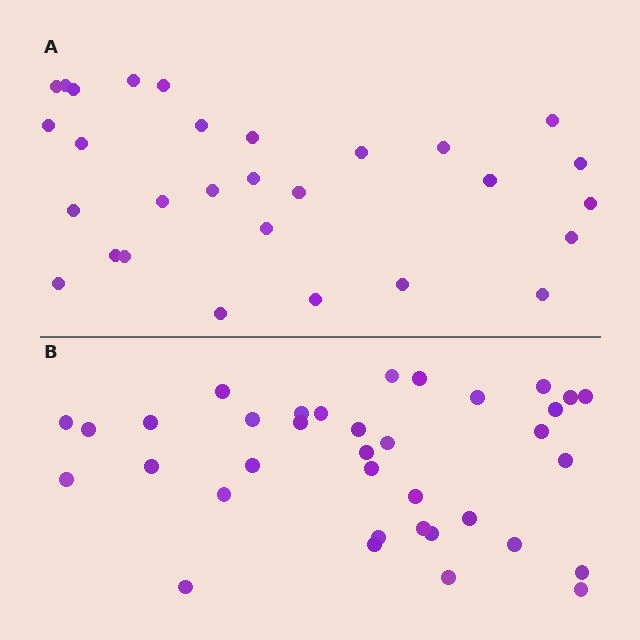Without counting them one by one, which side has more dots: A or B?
Region B (the bottom region) has more dots.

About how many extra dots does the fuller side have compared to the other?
Region B has roughly 8 or so more dots than region A.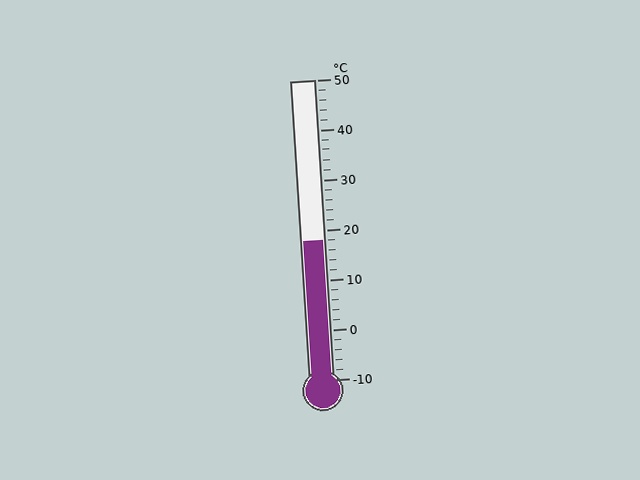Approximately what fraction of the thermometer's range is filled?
The thermometer is filled to approximately 45% of its range.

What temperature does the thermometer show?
The thermometer shows approximately 18°C.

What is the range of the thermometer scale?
The thermometer scale ranges from -10°C to 50°C.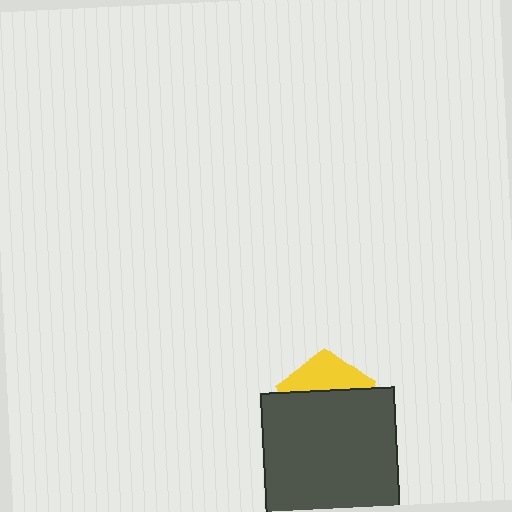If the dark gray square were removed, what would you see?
You would see the complete yellow pentagon.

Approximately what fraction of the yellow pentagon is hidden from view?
Roughly 64% of the yellow pentagon is hidden behind the dark gray square.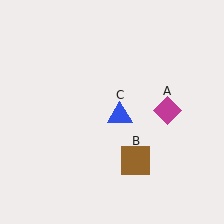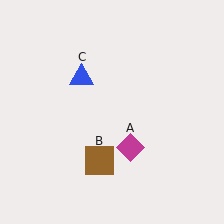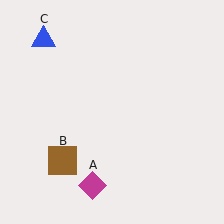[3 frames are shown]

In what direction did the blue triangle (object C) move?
The blue triangle (object C) moved up and to the left.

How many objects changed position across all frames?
3 objects changed position: magenta diamond (object A), brown square (object B), blue triangle (object C).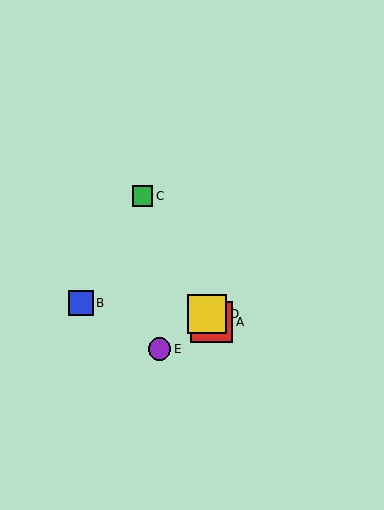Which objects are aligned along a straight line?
Objects A, C, D are aligned along a straight line.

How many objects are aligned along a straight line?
3 objects (A, C, D) are aligned along a straight line.